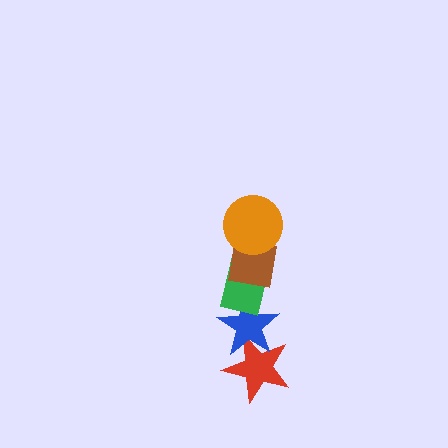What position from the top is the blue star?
The blue star is 4th from the top.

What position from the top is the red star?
The red star is 5th from the top.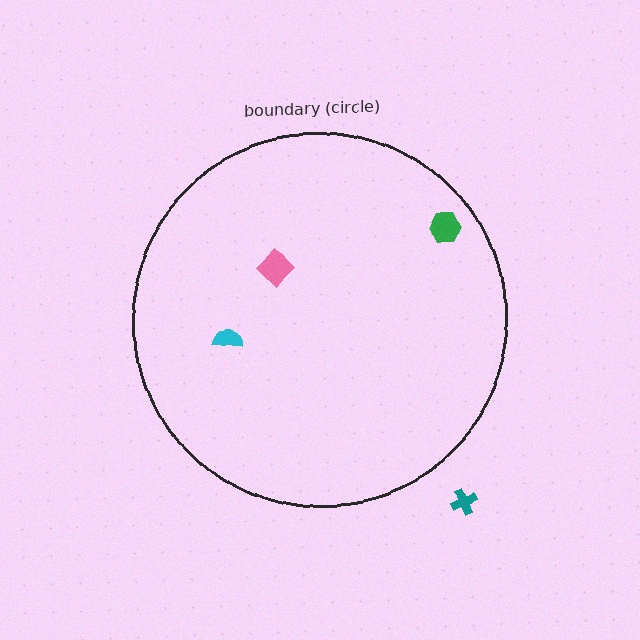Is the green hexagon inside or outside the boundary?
Inside.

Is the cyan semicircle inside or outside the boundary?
Inside.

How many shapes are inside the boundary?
3 inside, 1 outside.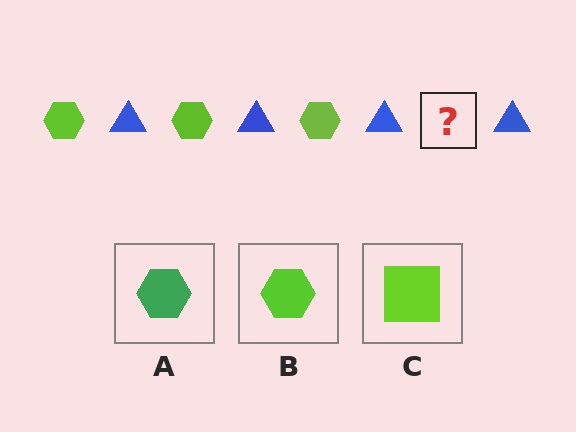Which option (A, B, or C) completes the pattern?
B.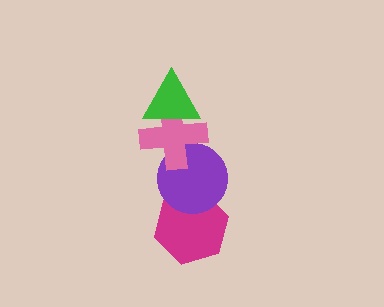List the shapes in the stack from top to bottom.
From top to bottom: the green triangle, the pink cross, the purple circle, the magenta hexagon.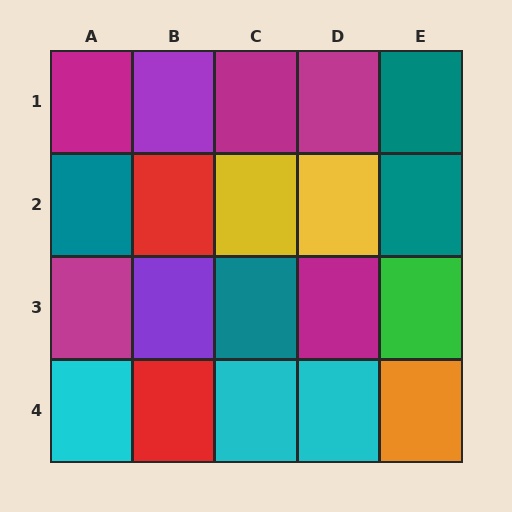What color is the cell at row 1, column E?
Teal.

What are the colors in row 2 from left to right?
Teal, red, yellow, yellow, teal.